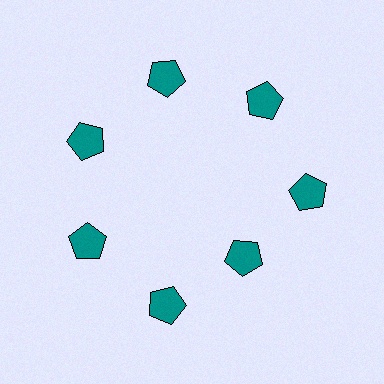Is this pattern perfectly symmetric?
No. The 7 teal pentagons are arranged in a ring, but one element near the 5 o'clock position is pulled inward toward the center, breaking the 7-fold rotational symmetry.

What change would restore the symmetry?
The symmetry would be restored by moving it outward, back onto the ring so that all 7 pentagons sit at equal angles and equal distance from the center.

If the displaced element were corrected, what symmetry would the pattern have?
It would have 7-fold rotational symmetry — the pattern would map onto itself every 51 degrees.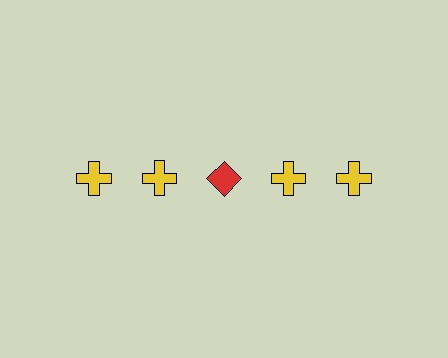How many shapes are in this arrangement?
There are 5 shapes arranged in a grid pattern.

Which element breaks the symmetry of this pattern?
The red diamond in the top row, center column breaks the symmetry. All other shapes are yellow crosses.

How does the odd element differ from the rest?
It differs in both color (red instead of yellow) and shape (diamond instead of cross).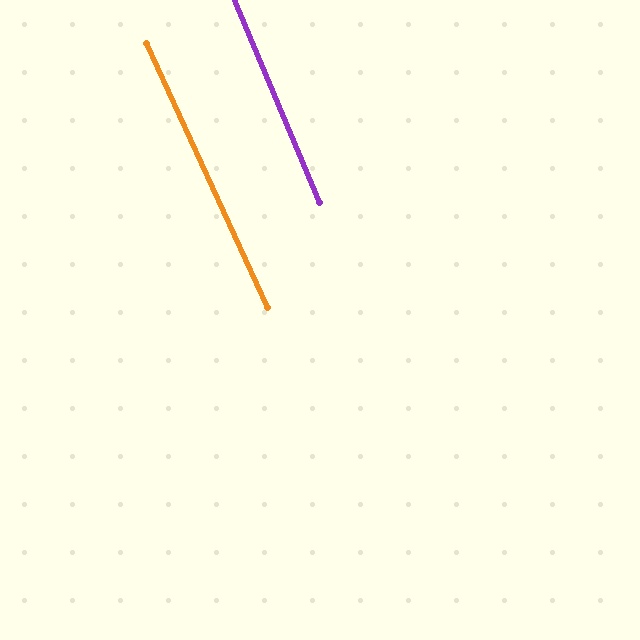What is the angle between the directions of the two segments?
Approximately 2 degrees.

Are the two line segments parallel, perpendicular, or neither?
Parallel — their directions differ by only 1.9°.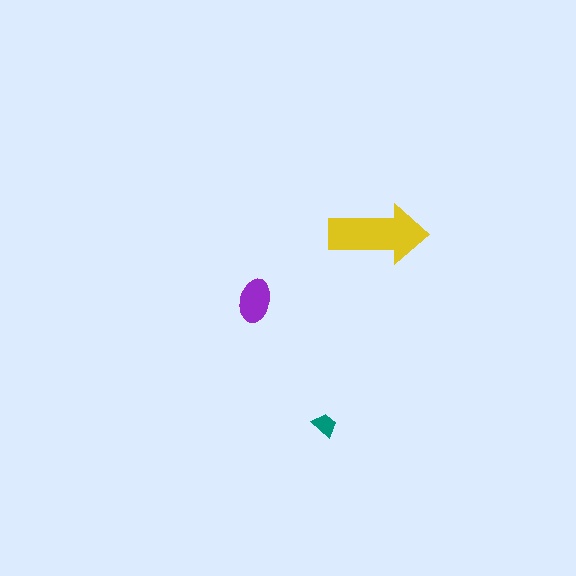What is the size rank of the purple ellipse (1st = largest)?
2nd.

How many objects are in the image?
There are 3 objects in the image.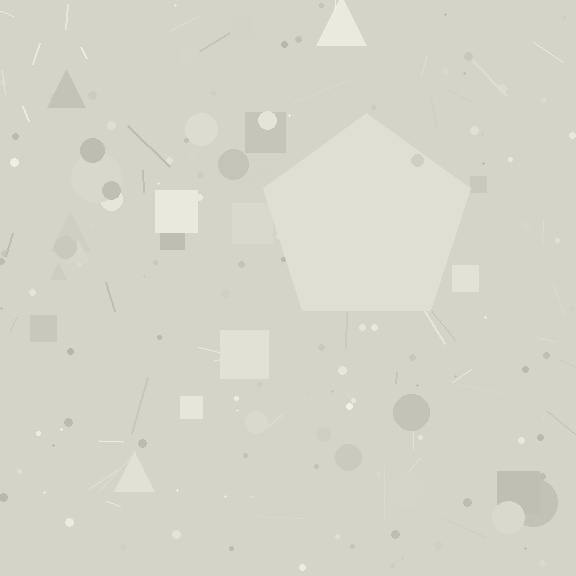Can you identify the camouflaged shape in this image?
The camouflaged shape is a pentagon.